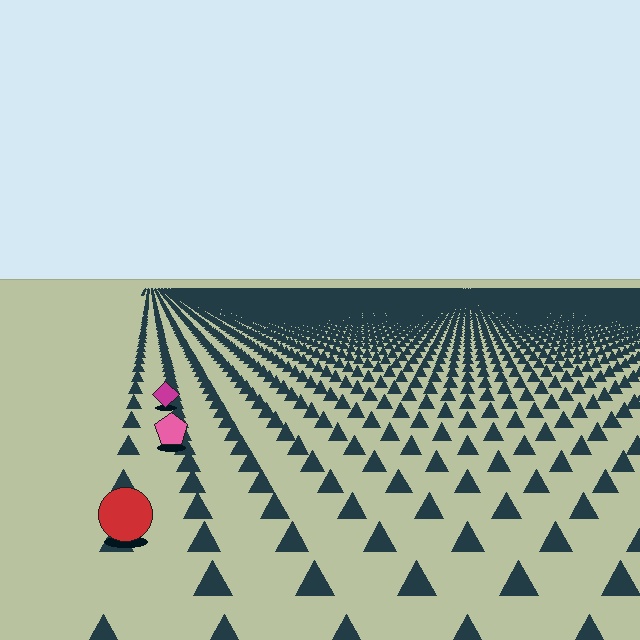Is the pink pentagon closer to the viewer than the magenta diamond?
Yes. The pink pentagon is closer — you can tell from the texture gradient: the ground texture is coarser near it.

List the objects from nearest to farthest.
From nearest to farthest: the red circle, the pink pentagon, the magenta diamond.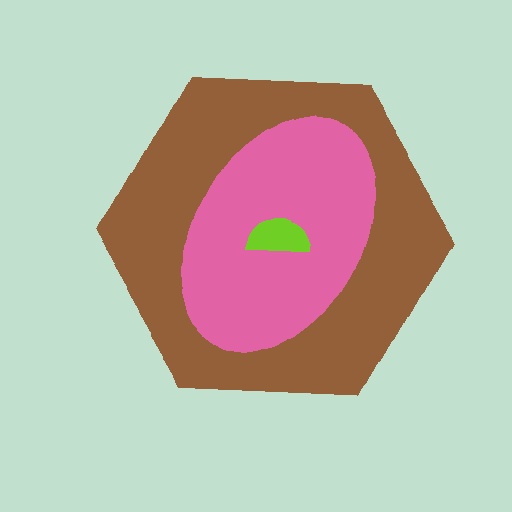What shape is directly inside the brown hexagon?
The pink ellipse.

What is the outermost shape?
The brown hexagon.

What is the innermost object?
The lime semicircle.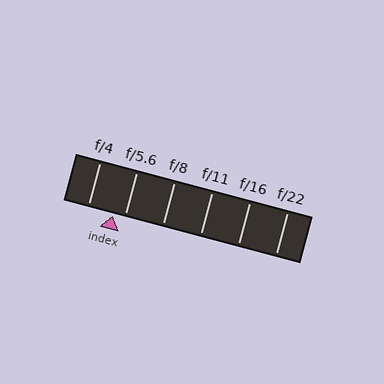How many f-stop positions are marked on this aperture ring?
There are 6 f-stop positions marked.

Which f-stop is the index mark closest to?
The index mark is closest to f/5.6.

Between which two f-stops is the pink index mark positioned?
The index mark is between f/4 and f/5.6.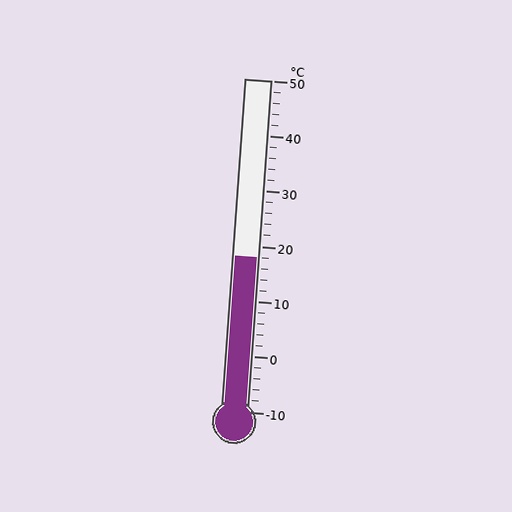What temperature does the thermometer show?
The thermometer shows approximately 18°C.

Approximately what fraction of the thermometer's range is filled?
The thermometer is filled to approximately 45% of its range.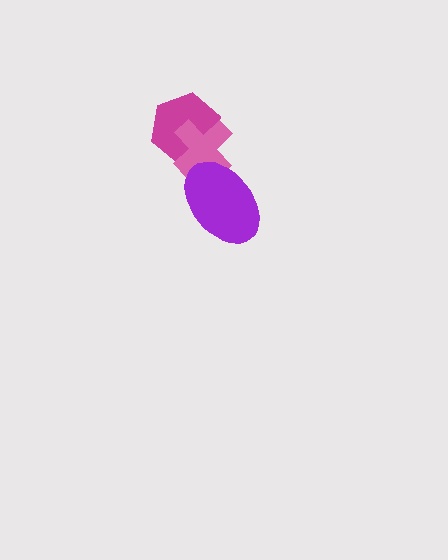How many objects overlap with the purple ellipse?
1 object overlaps with the purple ellipse.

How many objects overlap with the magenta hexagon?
1 object overlaps with the magenta hexagon.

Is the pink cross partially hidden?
Yes, it is partially covered by another shape.